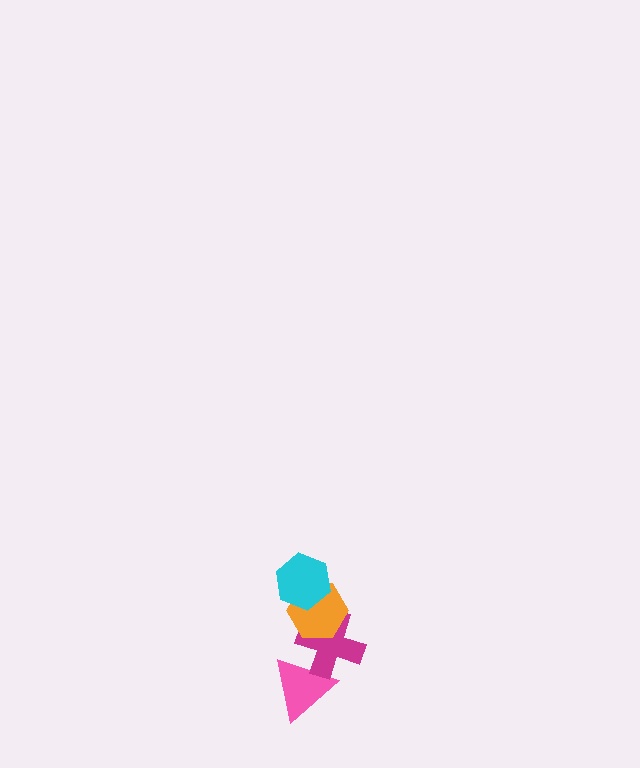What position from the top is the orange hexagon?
The orange hexagon is 2nd from the top.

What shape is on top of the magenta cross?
The orange hexagon is on top of the magenta cross.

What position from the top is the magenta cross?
The magenta cross is 3rd from the top.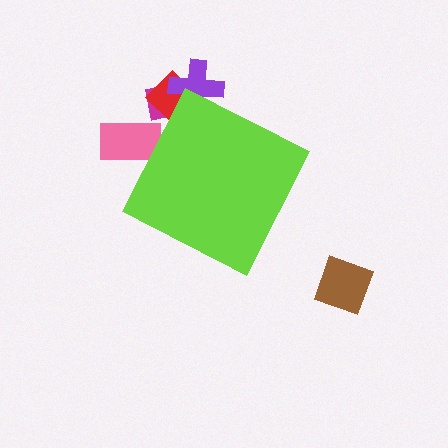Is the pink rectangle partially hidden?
Yes, the pink rectangle is partially hidden behind the lime diamond.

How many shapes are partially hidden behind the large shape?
4 shapes are partially hidden.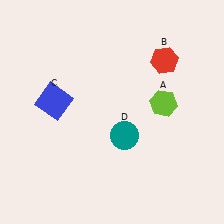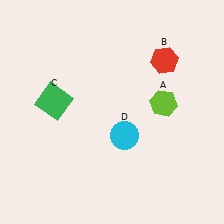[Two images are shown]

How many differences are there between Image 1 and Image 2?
There are 2 differences between the two images.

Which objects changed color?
C changed from blue to green. D changed from teal to cyan.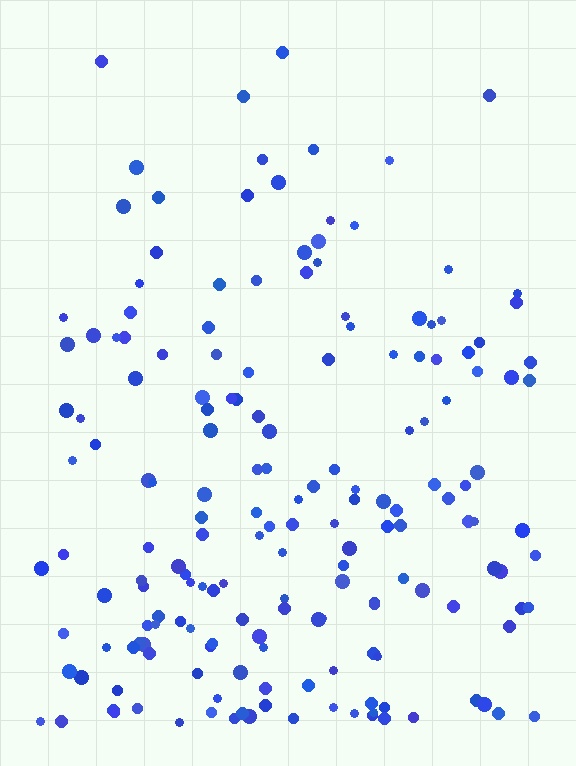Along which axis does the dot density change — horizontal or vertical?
Vertical.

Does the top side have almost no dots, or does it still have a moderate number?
Still a moderate number, just noticeably fewer than the bottom.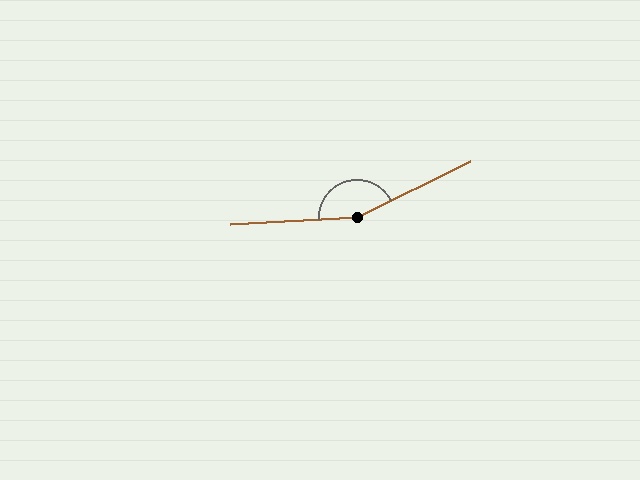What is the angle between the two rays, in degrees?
Approximately 157 degrees.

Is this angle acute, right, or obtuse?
It is obtuse.